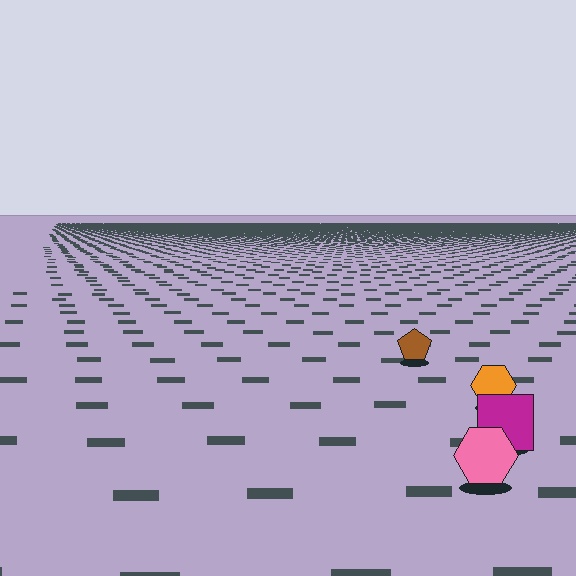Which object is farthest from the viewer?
The brown pentagon is farthest from the viewer. It appears smaller and the ground texture around it is denser.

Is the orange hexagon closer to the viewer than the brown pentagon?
Yes. The orange hexagon is closer — you can tell from the texture gradient: the ground texture is coarser near it.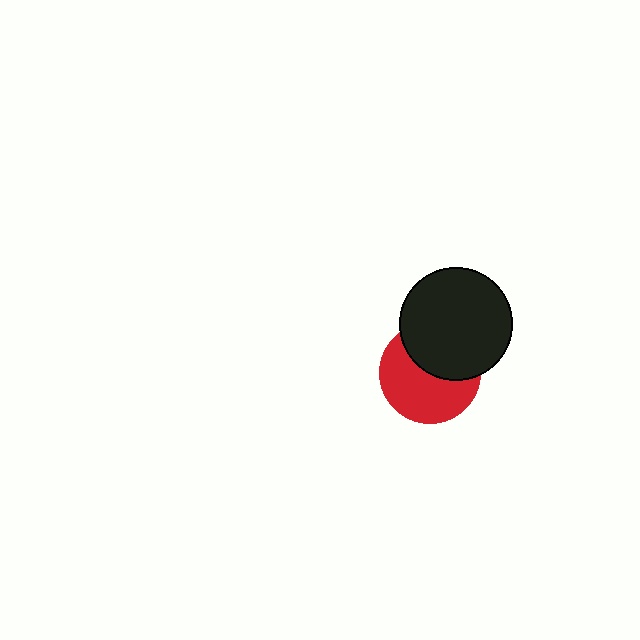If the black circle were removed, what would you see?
You would see the complete red circle.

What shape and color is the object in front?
The object in front is a black circle.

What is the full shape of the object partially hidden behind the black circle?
The partially hidden object is a red circle.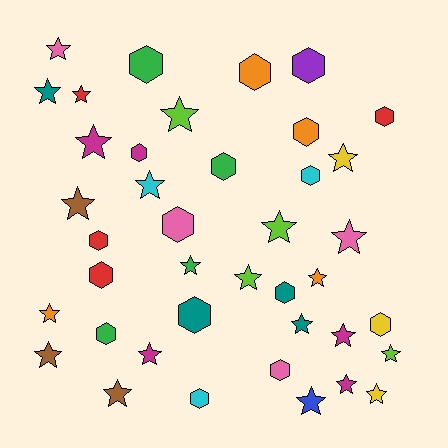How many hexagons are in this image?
There are 17 hexagons.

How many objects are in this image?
There are 40 objects.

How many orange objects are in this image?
There are 4 orange objects.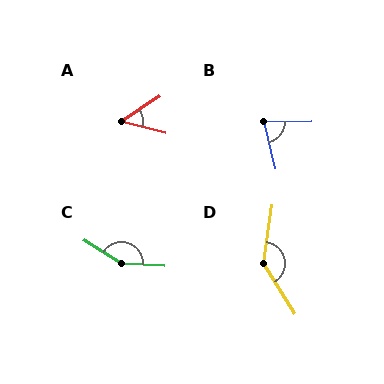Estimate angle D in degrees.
Approximately 140 degrees.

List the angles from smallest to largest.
A (48°), B (77°), D (140°), C (152°).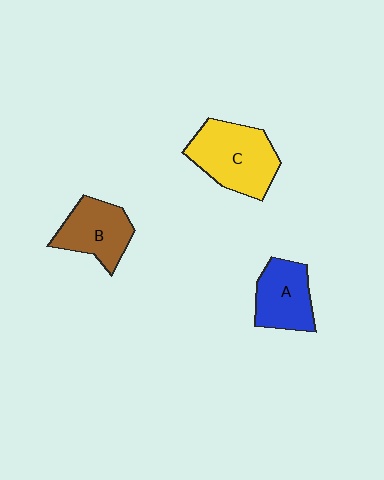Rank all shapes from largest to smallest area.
From largest to smallest: C (yellow), B (brown), A (blue).